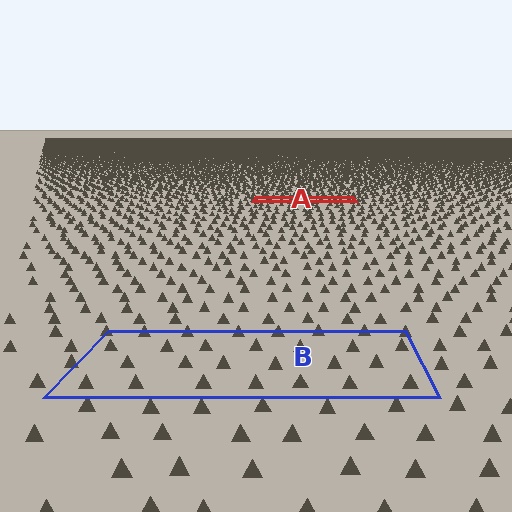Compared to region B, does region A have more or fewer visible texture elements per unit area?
Region A has more texture elements per unit area — they are packed more densely because it is farther away.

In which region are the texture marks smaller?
The texture marks are smaller in region A, because it is farther away.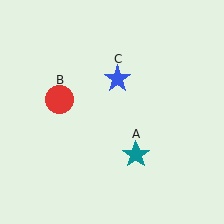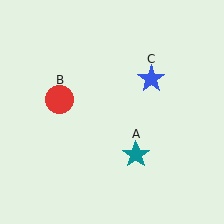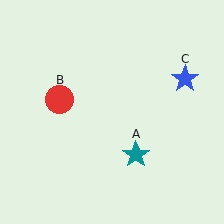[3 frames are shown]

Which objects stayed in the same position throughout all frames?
Teal star (object A) and red circle (object B) remained stationary.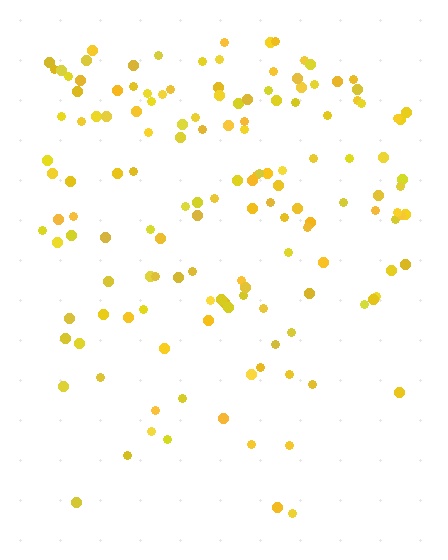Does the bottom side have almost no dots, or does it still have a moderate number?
Still a moderate number, just noticeably fewer than the top.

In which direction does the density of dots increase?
From bottom to top, with the top side densest.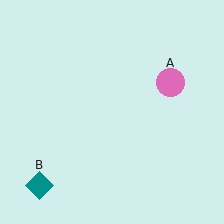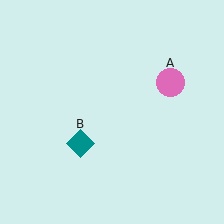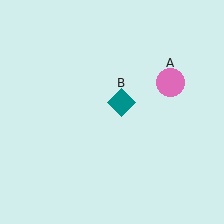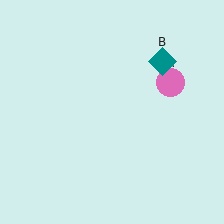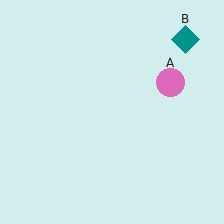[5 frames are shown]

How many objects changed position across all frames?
1 object changed position: teal diamond (object B).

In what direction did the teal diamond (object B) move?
The teal diamond (object B) moved up and to the right.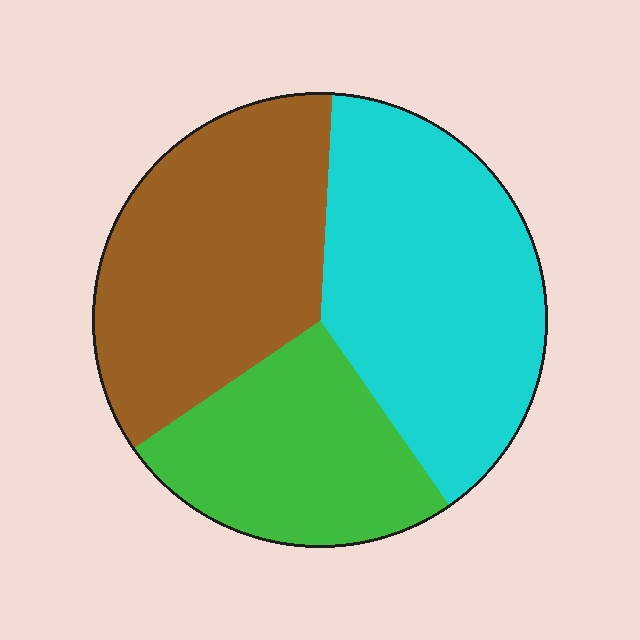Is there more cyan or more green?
Cyan.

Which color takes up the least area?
Green, at roughly 25%.